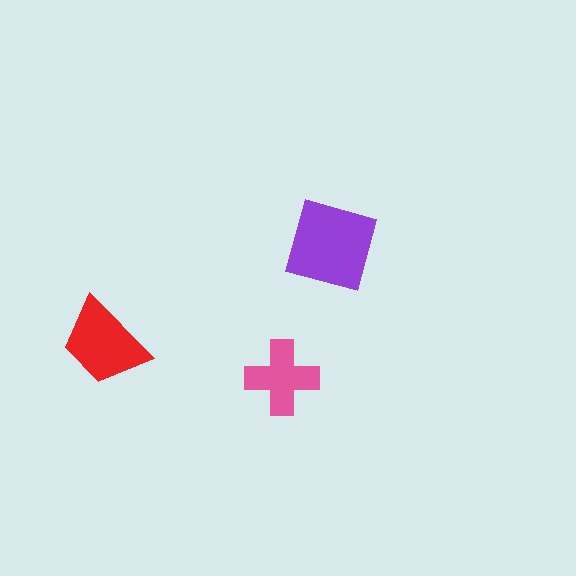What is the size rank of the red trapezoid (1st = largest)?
2nd.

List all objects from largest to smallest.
The purple square, the red trapezoid, the pink cross.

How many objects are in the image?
There are 3 objects in the image.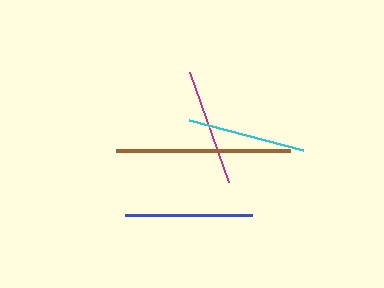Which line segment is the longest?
The brown line is the longest at approximately 173 pixels.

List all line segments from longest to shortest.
From longest to shortest: brown, blue, cyan, magenta.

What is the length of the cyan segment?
The cyan segment is approximately 119 pixels long.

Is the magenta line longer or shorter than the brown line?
The brown line is longer than the magenta line.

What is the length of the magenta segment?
The magenta segment is approximately 117 pixels long.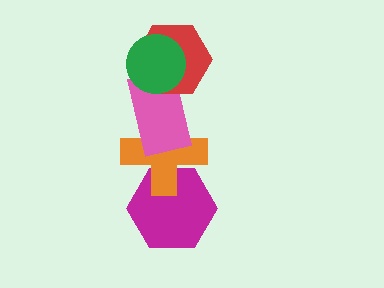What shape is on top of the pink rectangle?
The red hexagon is on top of the pink rectangle.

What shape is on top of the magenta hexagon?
The orange cross is on top of the magenta hexagon.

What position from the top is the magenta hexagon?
The magenta hexagon is 5th from the top.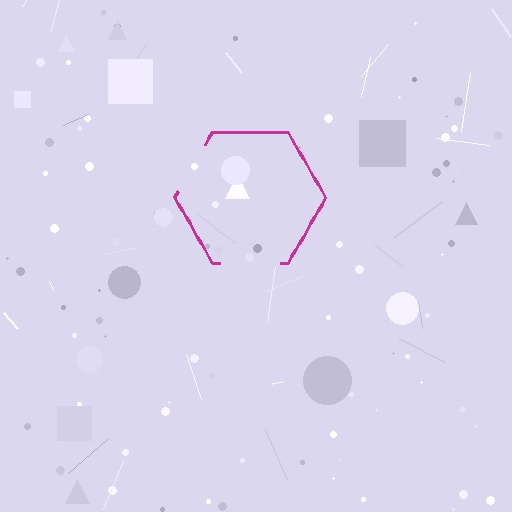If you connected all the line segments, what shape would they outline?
They would outline a hexagon.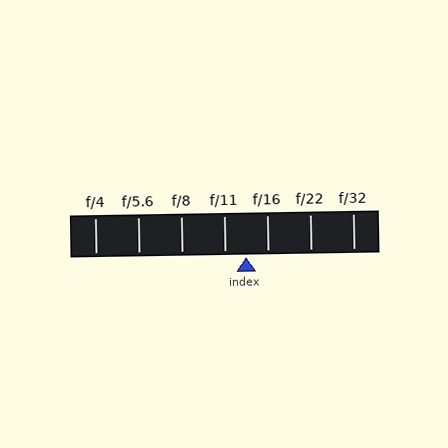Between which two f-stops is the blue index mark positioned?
The index mark is between f/11 and f/16.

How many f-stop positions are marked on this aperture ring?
There are 7 f-stop positions marked.